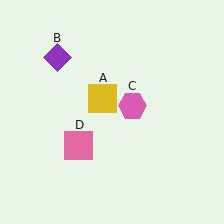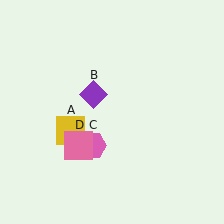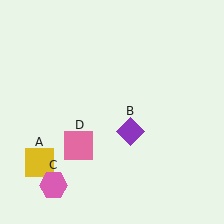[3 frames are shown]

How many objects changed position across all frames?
3 objects changed position: yellow square (object A), purple diamond (object B), pink hexagon (object C).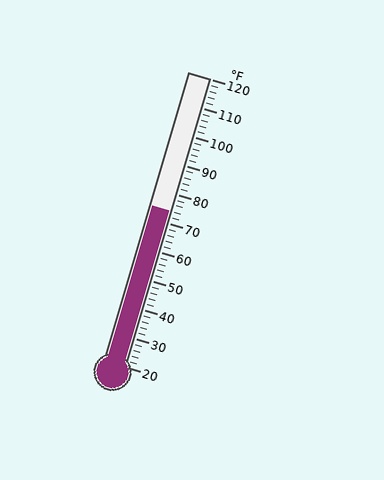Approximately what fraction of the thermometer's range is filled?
The thermometer is filled to approximately 55% of its range.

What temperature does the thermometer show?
The thermometer shows approximately 74°F.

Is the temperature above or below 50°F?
The temperature is above 50°F.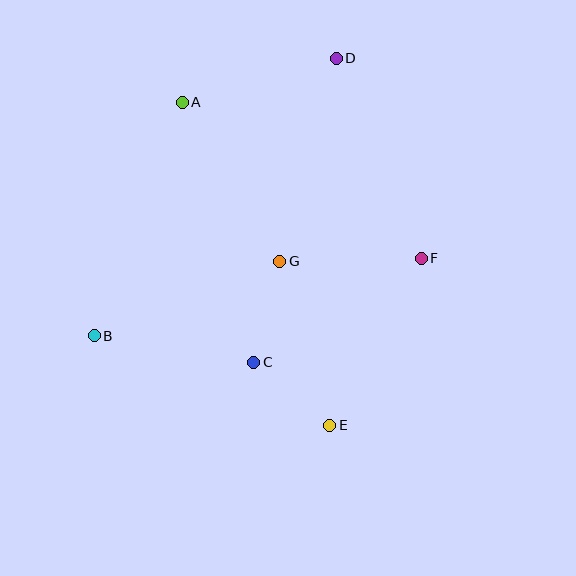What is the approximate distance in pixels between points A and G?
The distance between A and G is approximately 186 pixels.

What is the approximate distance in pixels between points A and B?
The distance between A and B is approximately 250 pixels.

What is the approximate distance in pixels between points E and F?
The distance between E and F is approximately 191 pixels.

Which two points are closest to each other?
Points C and E are closest to each other.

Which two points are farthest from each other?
Points B and D are farthest from each other.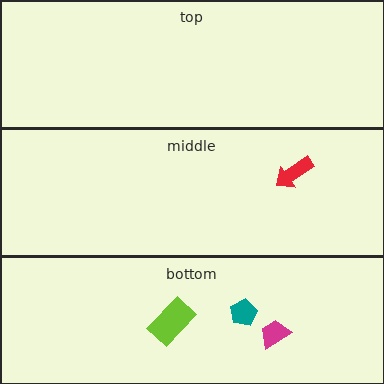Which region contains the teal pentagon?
The bottom region.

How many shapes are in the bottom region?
3.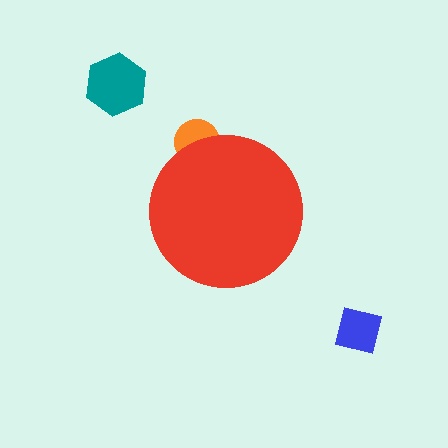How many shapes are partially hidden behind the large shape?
1 shape is partially hidden.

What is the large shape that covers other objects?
A red circle.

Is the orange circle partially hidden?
Yes, the orange circle is partially hidden behind the red circle.